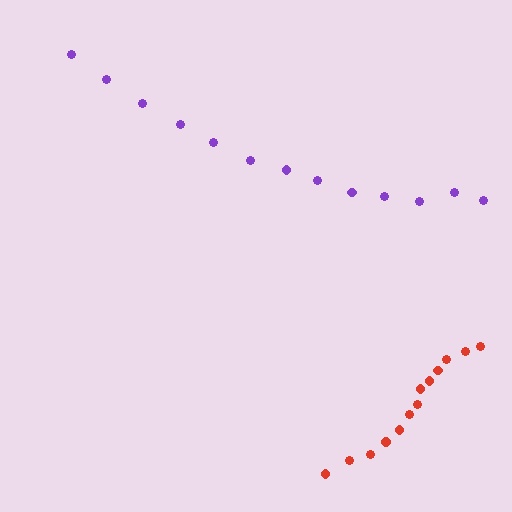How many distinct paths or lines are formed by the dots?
There are 2 distinct paths.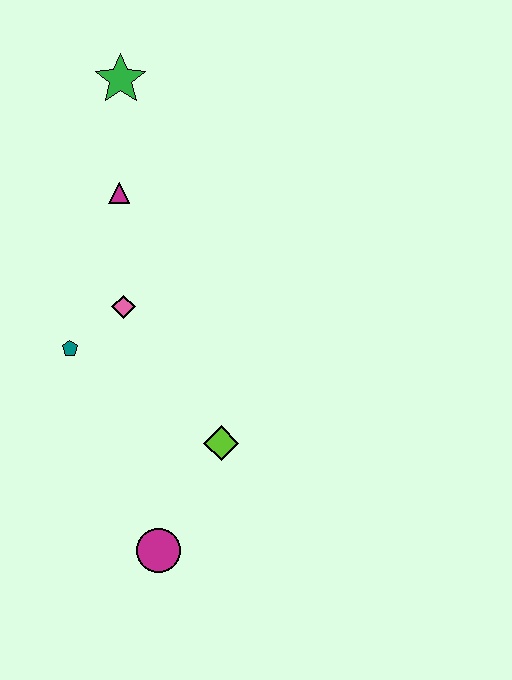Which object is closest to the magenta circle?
The lime diamond is closest to the magenta circle.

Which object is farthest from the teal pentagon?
The green star is farthest from the teal pentagon.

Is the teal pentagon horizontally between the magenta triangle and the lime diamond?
No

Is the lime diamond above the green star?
No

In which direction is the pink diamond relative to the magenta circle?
The pink diamond is above the magenta circle.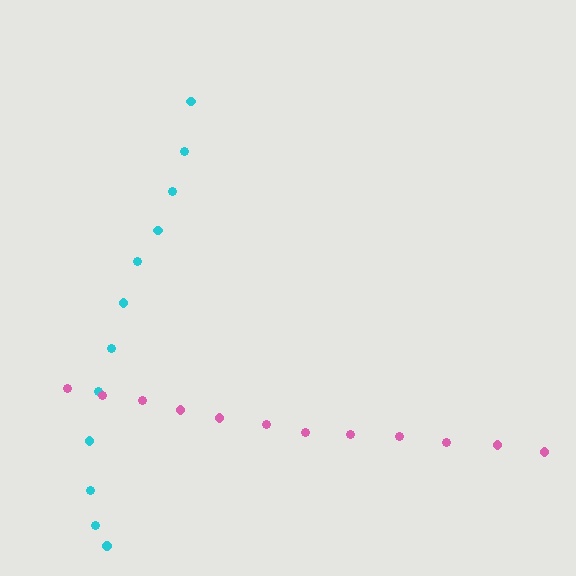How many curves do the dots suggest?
There are 2 distinct paths.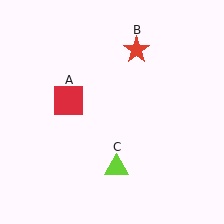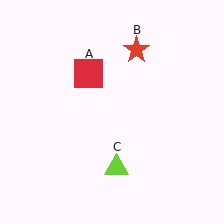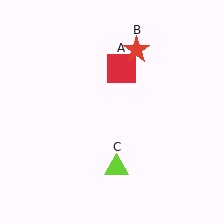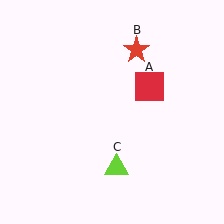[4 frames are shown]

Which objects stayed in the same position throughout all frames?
Red star (object B) and lime triangle (object C) remained stationary.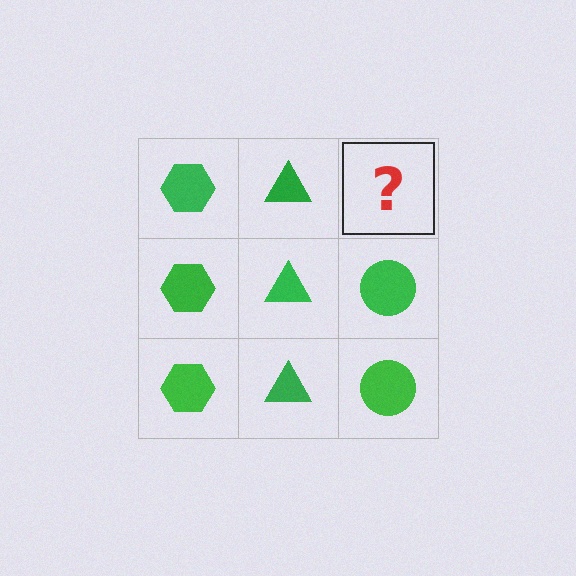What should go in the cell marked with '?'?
The missing cell should contain a green circle.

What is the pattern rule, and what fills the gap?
The rule is that each column has a consistent shape. The gap should be filled with a green circle.